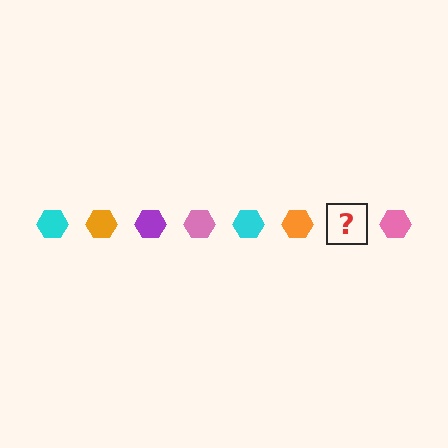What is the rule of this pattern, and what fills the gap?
The rule is that the pattern cycles through cyan, orange, purple, pink hexagons. The gap should be filled with a purple hexagon.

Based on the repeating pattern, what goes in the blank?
The blank should be a purple hexagon.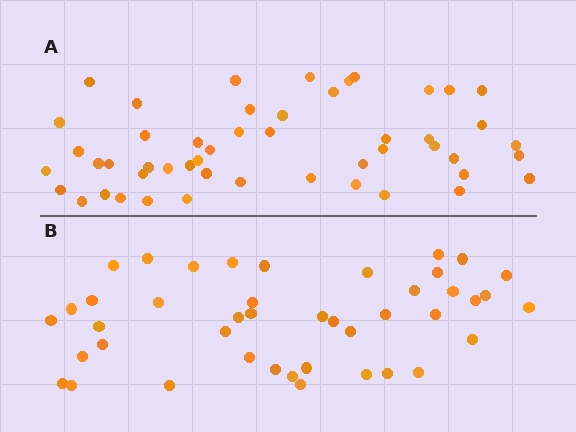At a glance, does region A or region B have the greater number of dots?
Region A (the top region) has more dots.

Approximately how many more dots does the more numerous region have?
Region A has roughly 8 or so more dots than region B.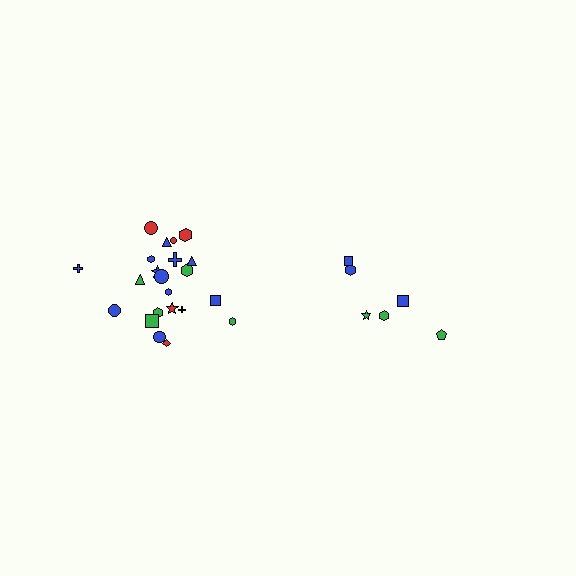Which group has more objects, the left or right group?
The left group.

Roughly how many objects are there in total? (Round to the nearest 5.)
Roughly 30 objects in total.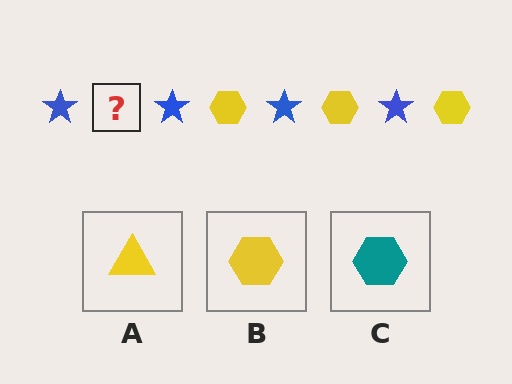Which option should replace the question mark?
Option B.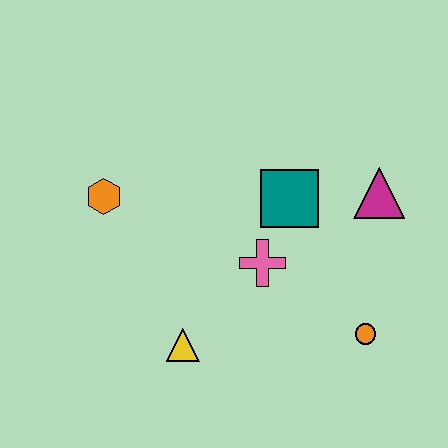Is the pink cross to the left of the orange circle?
Yes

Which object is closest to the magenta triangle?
The teal square is closest to the magenta triangle.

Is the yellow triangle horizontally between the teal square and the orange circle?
No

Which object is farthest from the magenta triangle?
The orange hexagon is farthest from the magenta triangle.